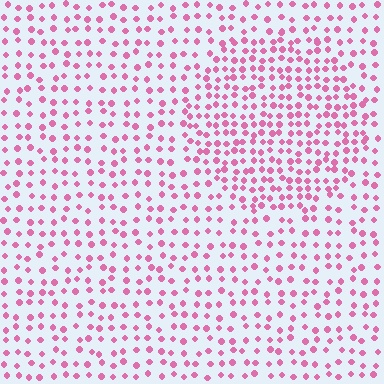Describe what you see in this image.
The image contains small pink elements arranged at two different densities. A circle-shaped region is visible where the elements are more densely packed than the surrounding area.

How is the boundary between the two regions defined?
The boundary is defined by a change in element density (approximately 1.7x ratio). All elements are the same color, size, and shape.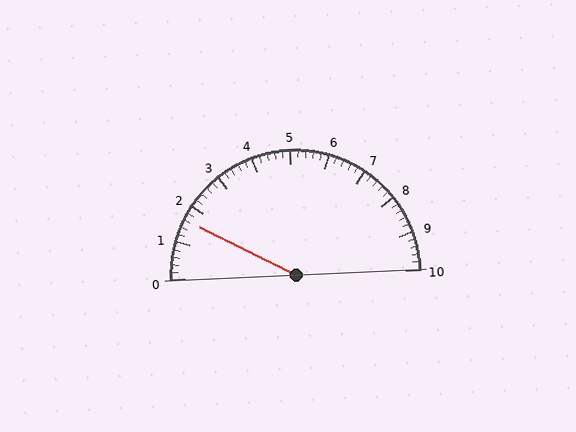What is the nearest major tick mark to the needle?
The nearest major tick mark is 2.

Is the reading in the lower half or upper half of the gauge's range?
The reading is in the lower half of the range (0 to 10).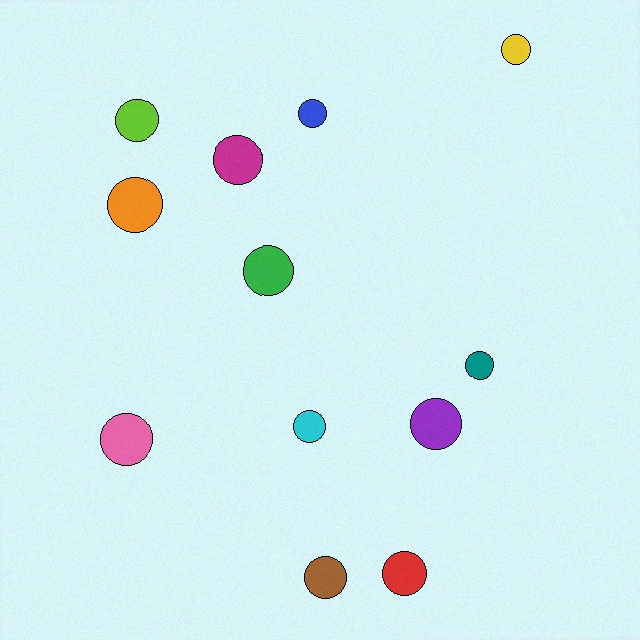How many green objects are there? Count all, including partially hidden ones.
There is 1 green object.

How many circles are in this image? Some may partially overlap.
There are 12 circles.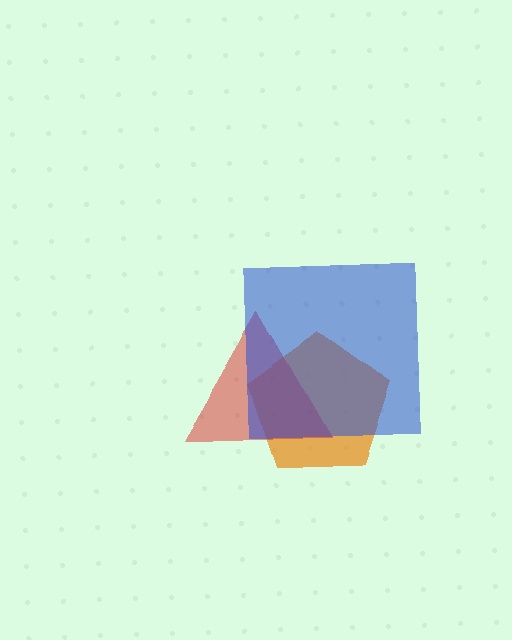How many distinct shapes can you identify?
There are 3 distinct shapes: an orange pentagon, a red triangle, a blue square.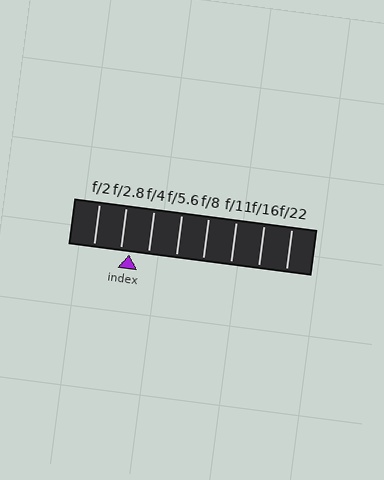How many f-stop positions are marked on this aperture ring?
There are 8 f-stop positions marked.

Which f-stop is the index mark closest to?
The index mark is closest to f/2.8.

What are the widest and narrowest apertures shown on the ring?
The widest aperture shown is f/2 and the narrowest is f/22.